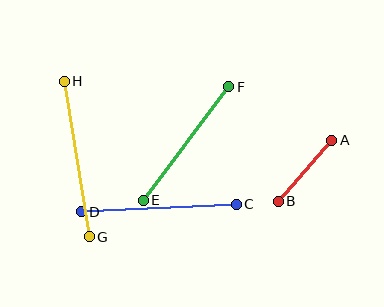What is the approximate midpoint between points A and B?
The midpoint is at approximately (305, 171) pixels.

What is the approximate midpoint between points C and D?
The midpoint is at approximately (159, 208) pixels.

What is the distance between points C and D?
The distance is approximately 155 pixels.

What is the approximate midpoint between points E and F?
The midpoint is at approximately (186, 143) pixels.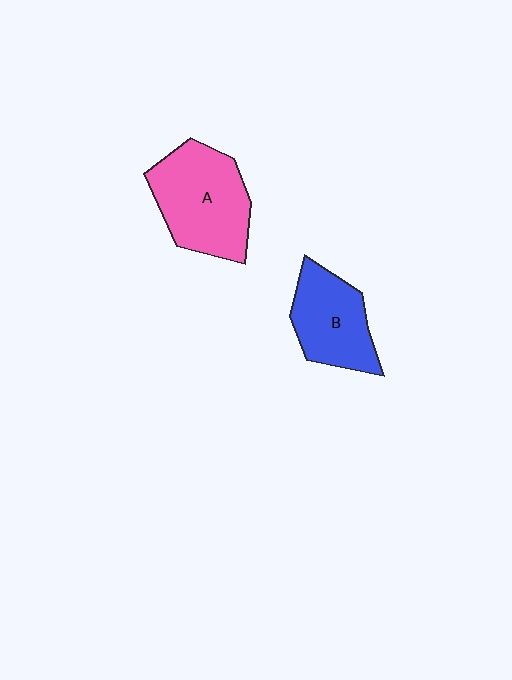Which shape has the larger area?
Shape A (pink).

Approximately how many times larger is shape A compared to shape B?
Approximately 1.3 times.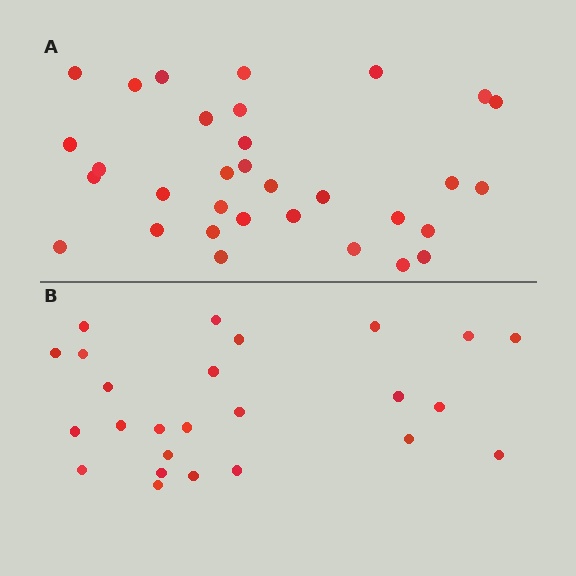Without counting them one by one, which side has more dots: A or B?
Region A (the top region) has more dots.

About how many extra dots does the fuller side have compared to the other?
Region A has roughly 8 or so more dots than region B.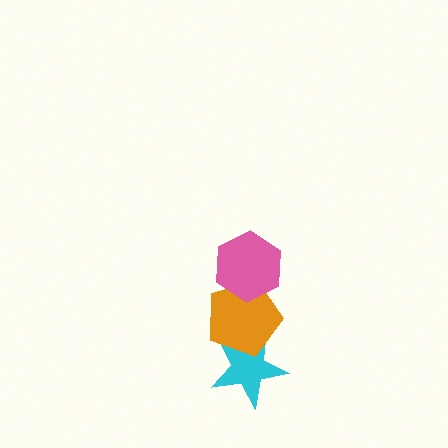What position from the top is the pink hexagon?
The pink hexagon is 1st from the top.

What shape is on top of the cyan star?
The orange pentagon is on top of the cyan star.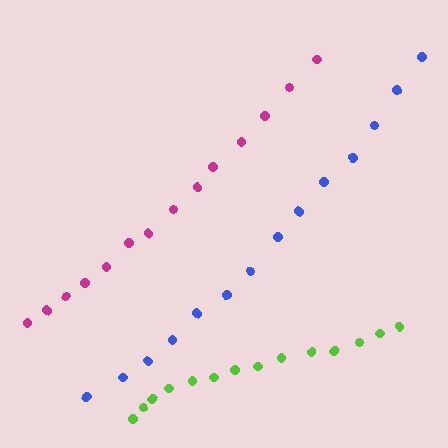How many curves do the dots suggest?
There are 3 distinct paths.